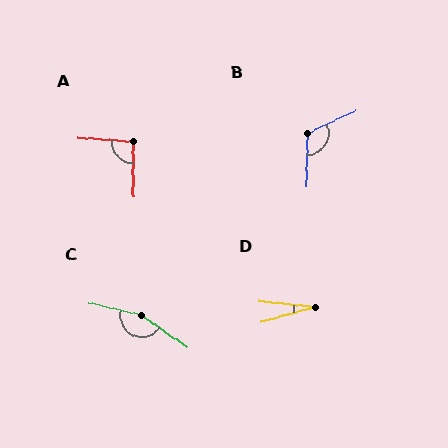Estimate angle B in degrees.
Approximately 117 degrees.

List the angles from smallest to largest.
D (21°), A (93°), B (117°), C (158°).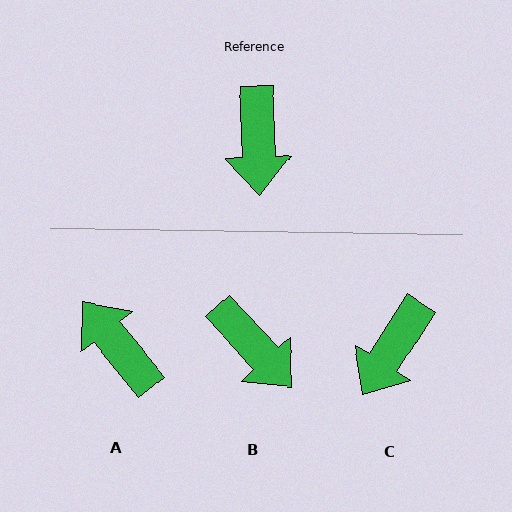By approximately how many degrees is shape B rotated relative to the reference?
Approximately 40 degrees counter-clockwise.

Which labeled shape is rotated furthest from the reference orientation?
A, about 143 degrees away.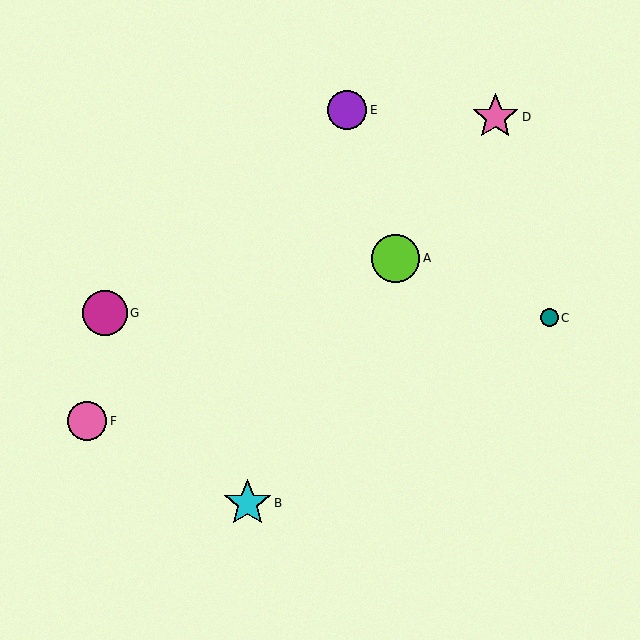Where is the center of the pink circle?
The center of the pink circle is at (87, 421).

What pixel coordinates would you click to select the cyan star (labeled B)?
Click at (247, 503) to select the cyan star B.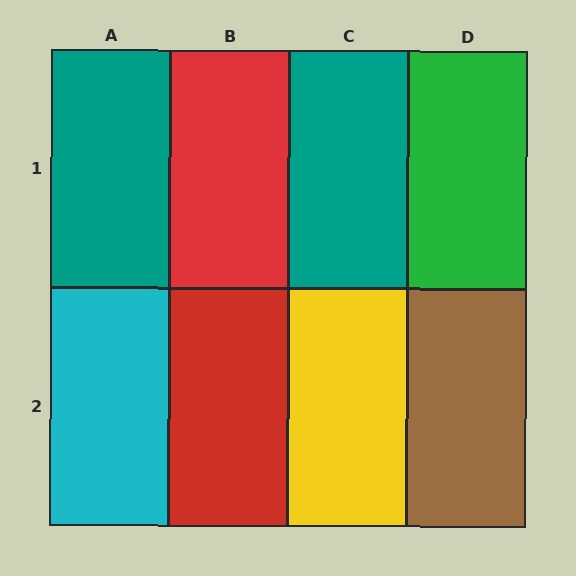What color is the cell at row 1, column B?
Red.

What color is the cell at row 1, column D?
Green.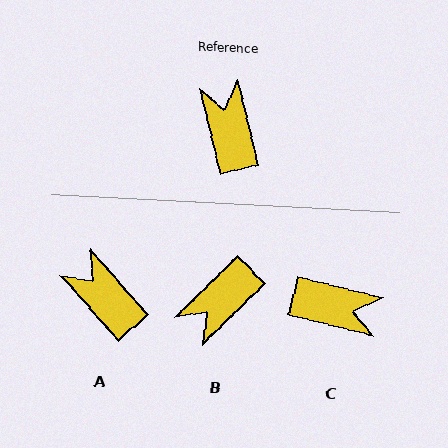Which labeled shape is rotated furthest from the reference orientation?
B, about 120 degrees away.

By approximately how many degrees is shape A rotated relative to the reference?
Approximately 28 degrees counter-clockwise.